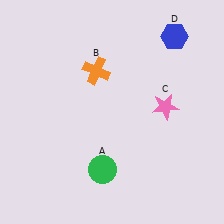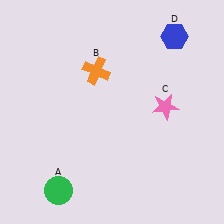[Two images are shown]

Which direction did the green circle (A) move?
The green circle (A) moved left.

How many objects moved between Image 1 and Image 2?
1 object moved between the two images.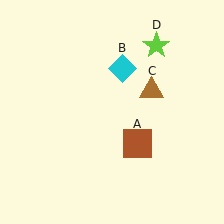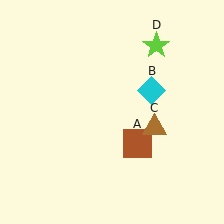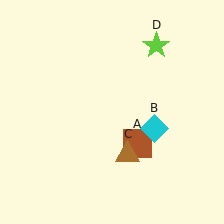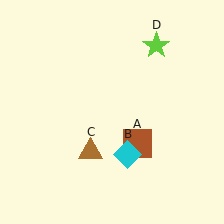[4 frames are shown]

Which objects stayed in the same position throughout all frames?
Brown square (object A) and lime star (object D) remained stationary.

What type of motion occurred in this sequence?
The cyan diamond (object B), brown triangle (object C) rotated clockwise around the center of the scene.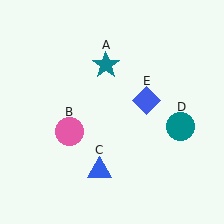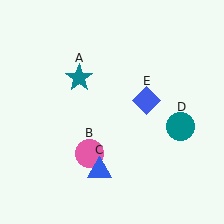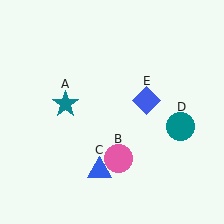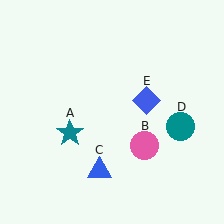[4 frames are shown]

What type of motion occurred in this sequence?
The teal star (object A), pink circle (object B) rotated counterclockwise around the center of the scene.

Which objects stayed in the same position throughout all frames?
Blue triangle (object C) and teal circle (object D) and blue diamond (object E) remained stationary.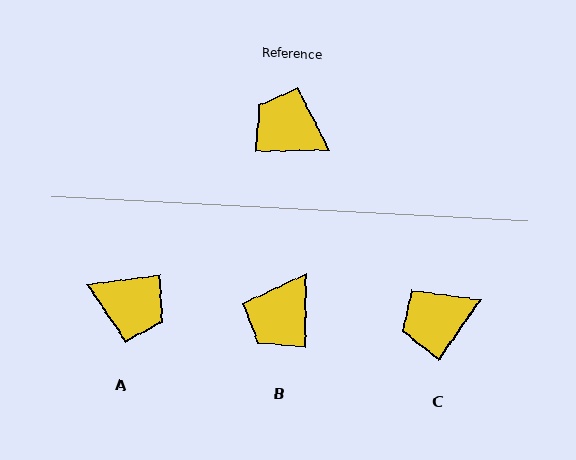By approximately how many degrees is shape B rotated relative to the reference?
Approximately 88 degrees counter-clockwise.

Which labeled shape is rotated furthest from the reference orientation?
A, about 174 degrees away.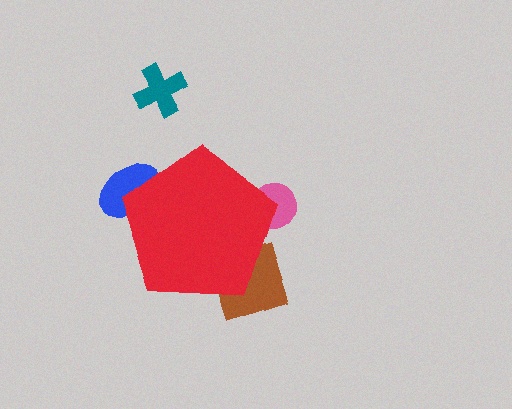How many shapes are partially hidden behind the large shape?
4 shapes are partially hidden.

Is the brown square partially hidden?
Yes, the brown square is partially hidden behind the red pentagon.